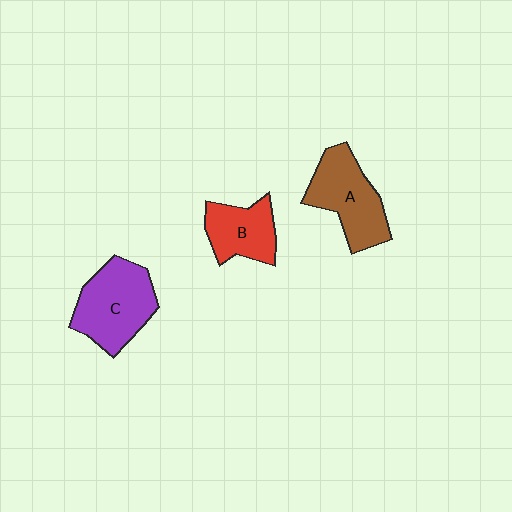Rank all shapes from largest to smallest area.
From largest to smallest: C (purple), A (brown), B (red).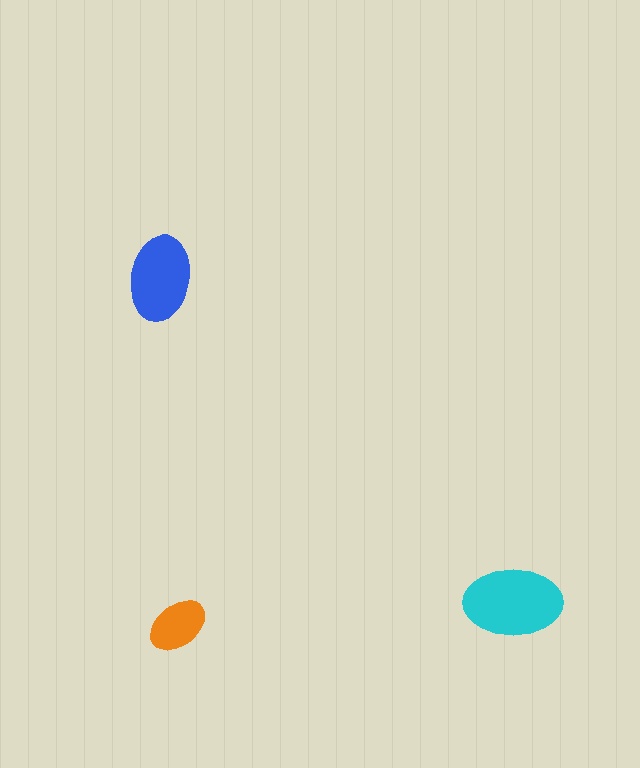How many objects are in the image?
There are 3 objects in the image.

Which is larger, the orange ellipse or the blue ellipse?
The blue one.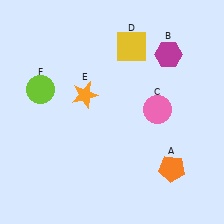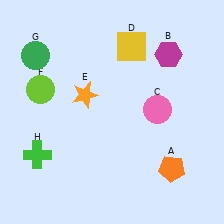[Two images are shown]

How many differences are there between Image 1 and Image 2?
There are 2 differences between the two images.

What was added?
A green circle (G), a green cross (H) were added in Image 2.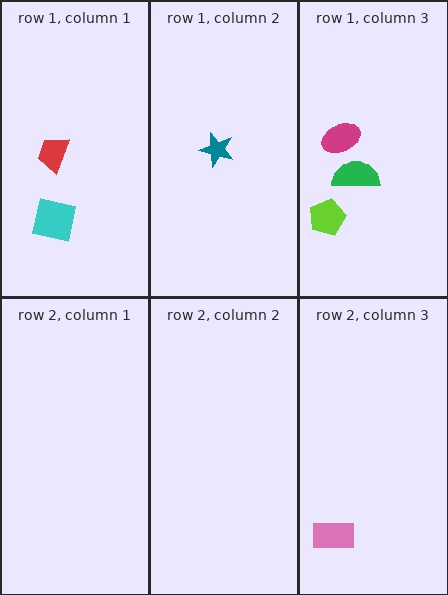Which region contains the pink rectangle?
The row 2, column 3 region.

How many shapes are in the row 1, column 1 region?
2.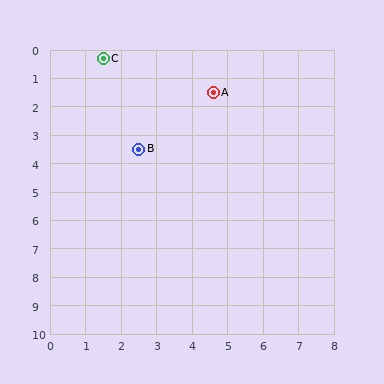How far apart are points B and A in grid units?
Points B and A are about 2.9 grid units apart.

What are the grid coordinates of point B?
Point B is at approximately (2.5, 3.5).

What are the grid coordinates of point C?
Point C is at approximately (1.5, 0.3).